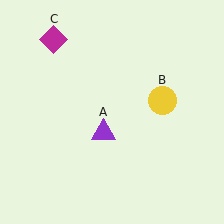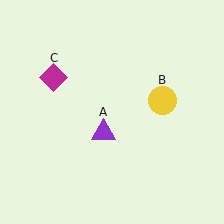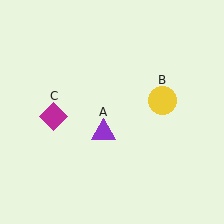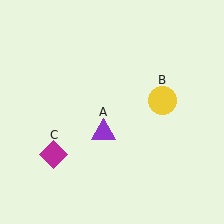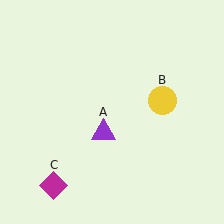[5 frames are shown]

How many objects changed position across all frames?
1 object changed position: magenta diamond (object C).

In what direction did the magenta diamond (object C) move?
The magenta diamond (object C) moved down.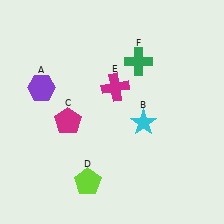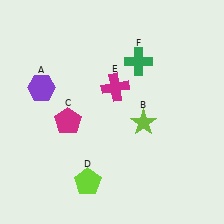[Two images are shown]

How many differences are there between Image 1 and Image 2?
There is 1 difference between the two images.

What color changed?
The star (B) changed from cyan in Image 1 to lime in Image 2.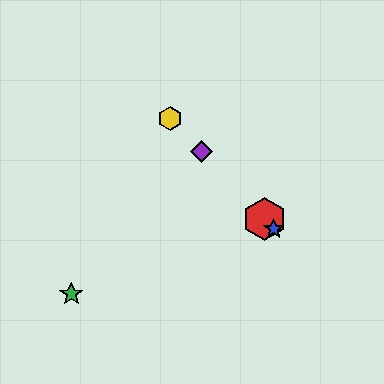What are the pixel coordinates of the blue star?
The blue star is at (274, 229).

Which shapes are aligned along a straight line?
The red hexagon, the blue star, the yellow hexagon, the purple diamond are aligned along a straight line.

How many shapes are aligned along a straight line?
4 shapes (the red hexagon, the blue star, the yellow hexagon, the purple diamond) are aligned along a straight line.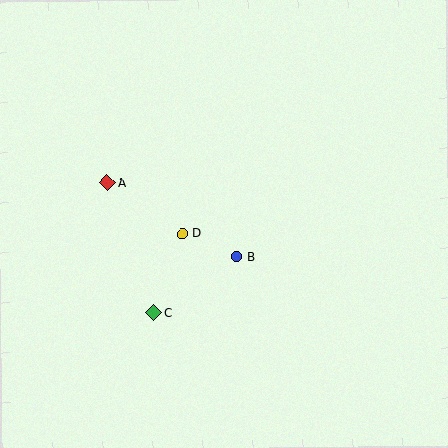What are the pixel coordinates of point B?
Point B is at (237, 257).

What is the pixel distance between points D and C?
The distance between D and C is 84 pixels.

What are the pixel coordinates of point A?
Point A is at (107, 183).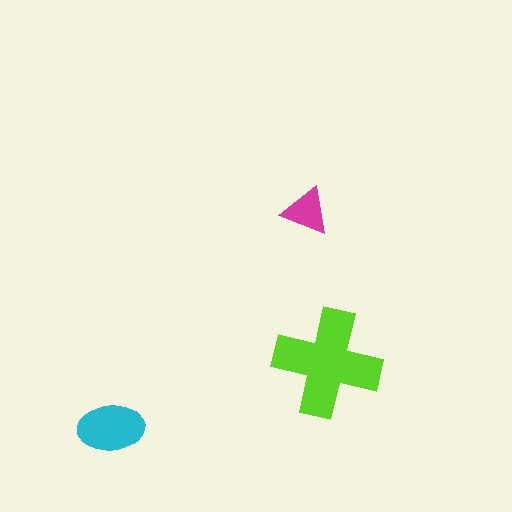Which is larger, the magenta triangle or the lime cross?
The lime cross.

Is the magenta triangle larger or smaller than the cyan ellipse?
Smaller.